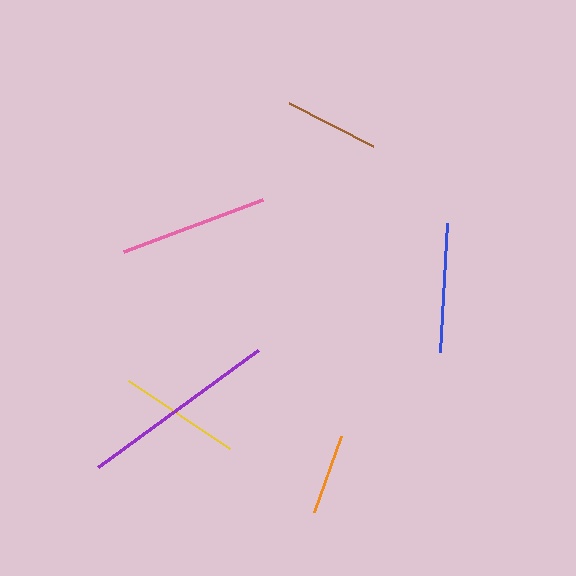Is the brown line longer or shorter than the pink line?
The pink line is longer than the brown line.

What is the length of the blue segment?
The blue segment is approximately 129 pixels long.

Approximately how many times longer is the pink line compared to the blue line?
The pink line is approximately 1.2 times the length of the blue line.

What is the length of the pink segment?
The pink segment is approximately 149 pixels long.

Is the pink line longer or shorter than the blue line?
The pink line is longer than the blue line.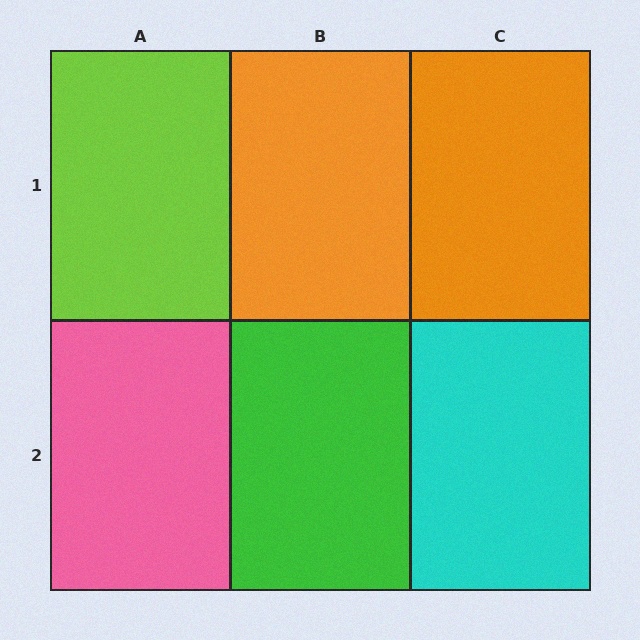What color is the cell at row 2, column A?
Pink.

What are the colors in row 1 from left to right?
Lime, orange, orange.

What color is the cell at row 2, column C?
Cyan.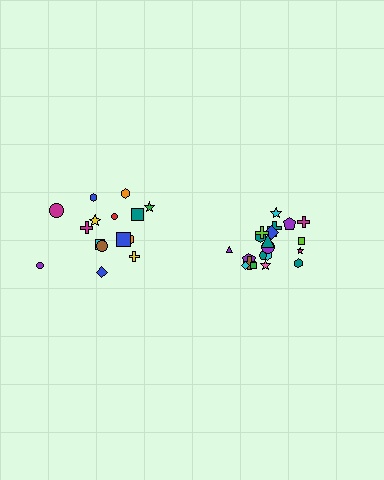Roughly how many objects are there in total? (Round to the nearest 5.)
Roughly 35 objects in total.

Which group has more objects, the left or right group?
The right group.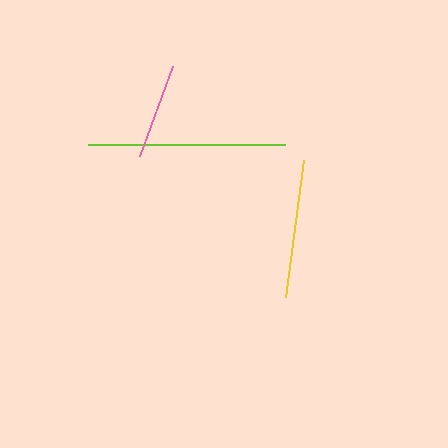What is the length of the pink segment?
The pink segment is approximately 96 pixels long.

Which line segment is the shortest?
The pink line is the shortest at approximately 96 pixels.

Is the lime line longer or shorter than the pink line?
The lime line is longer than the pink line.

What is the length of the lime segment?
The lime segment is approximately 197 pixels long.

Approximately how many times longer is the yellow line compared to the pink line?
The yellow line is approximately 1.5 times the length of the pink line.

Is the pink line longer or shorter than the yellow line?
The yellow line is longer than the pink line.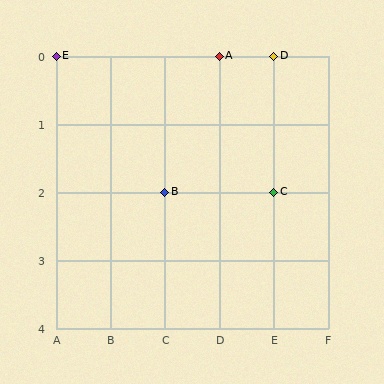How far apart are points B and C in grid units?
Points B and C are 2 columns apart.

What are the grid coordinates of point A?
Point A is at grid coordinates (D, 0).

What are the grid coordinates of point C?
Point C is at grid coordinates (E, 2).